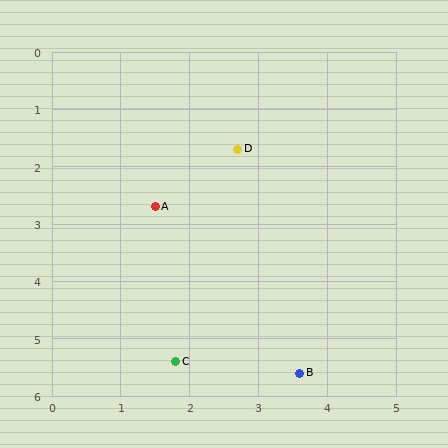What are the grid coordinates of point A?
Point A is at approximately (1.5, 2.7).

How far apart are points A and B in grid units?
Points A and B are about 3.6 grid units apart.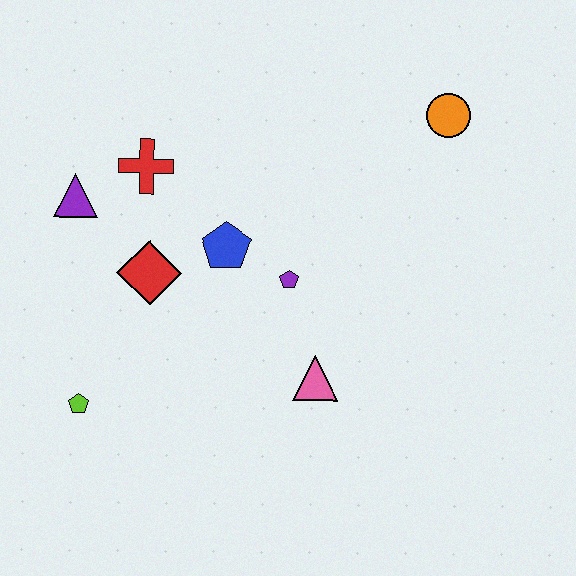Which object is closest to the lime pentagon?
The red diamond is closest to the lime pentagon.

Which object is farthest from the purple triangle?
The orange circle is farthest from the purple triangle.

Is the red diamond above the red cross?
No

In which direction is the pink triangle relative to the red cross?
The pink triangle is below the red cross.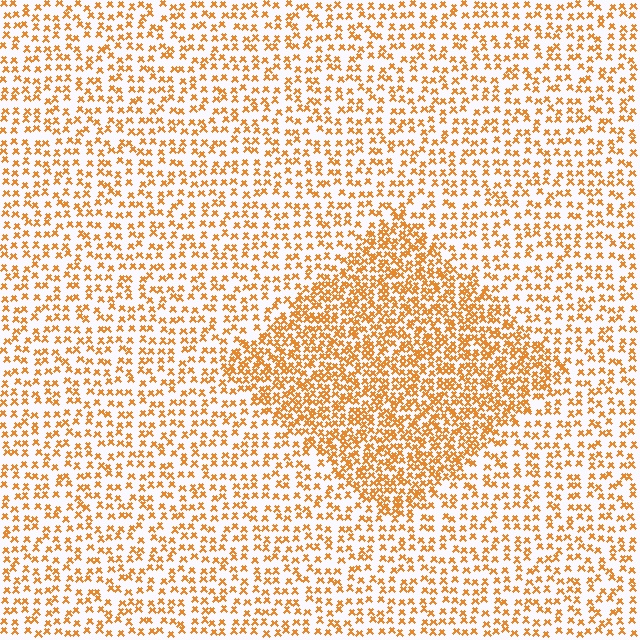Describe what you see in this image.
The image contains small orange elements arranged at two different densities. A diamond-shaped region is visible where the elements are more densely packed than the surrounding area.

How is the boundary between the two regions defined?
The boundary is defined by a change in element density (approximately 2.0x ratio). All elements are the same color, size, and shape.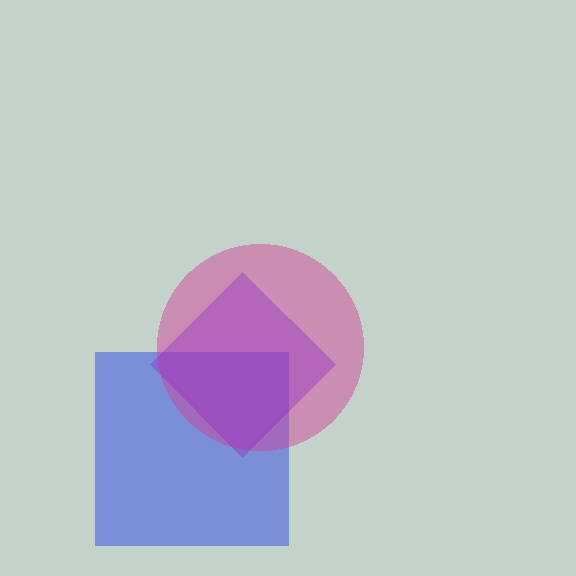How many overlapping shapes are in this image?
There are 3 overlapping shapes in the image.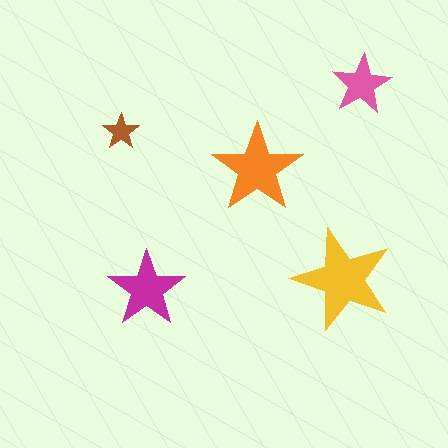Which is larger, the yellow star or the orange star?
The yellow one.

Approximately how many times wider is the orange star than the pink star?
About 1.5 times wider.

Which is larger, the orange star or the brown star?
The orange one.